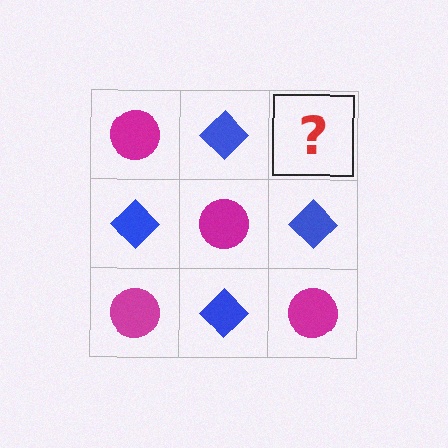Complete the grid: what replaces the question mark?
The question mark should be replaced with a magenta circle.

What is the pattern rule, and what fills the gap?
The rule is that it alternates magenta circle and blue diamond in a checkerboard pattern. The gap should be filled with a magenta circle.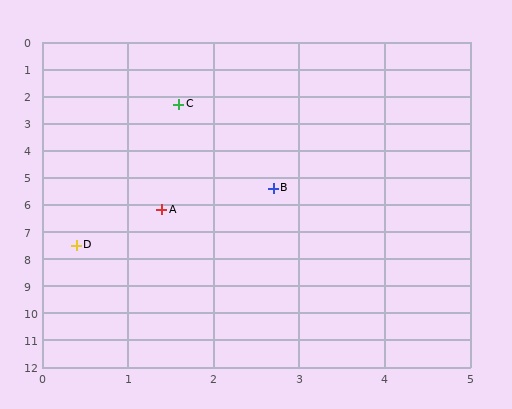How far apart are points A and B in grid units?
Points A and B are about 1.5 grid units apart.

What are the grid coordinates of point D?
Point D is at approximately (0.4, 7.5).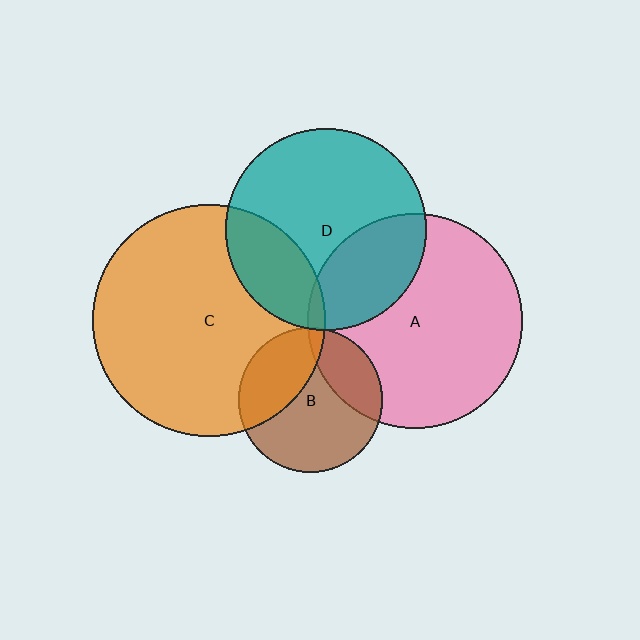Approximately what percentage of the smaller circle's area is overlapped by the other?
Approximately 5%.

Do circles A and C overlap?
Yes.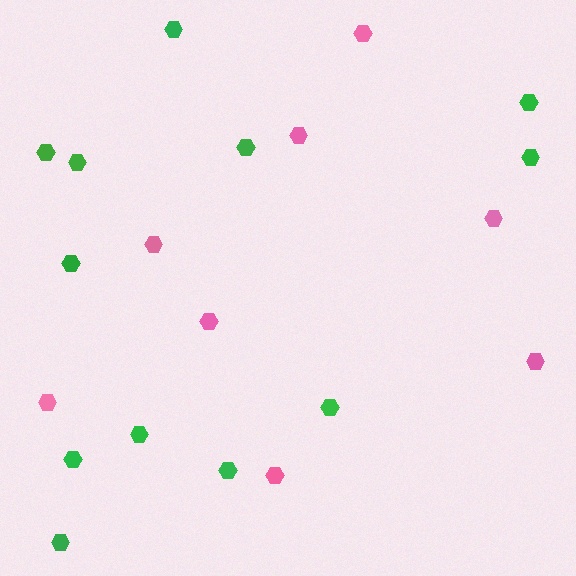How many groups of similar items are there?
There are 2 groups: one group of green hexagons (12) and one group of pink hexagons (8).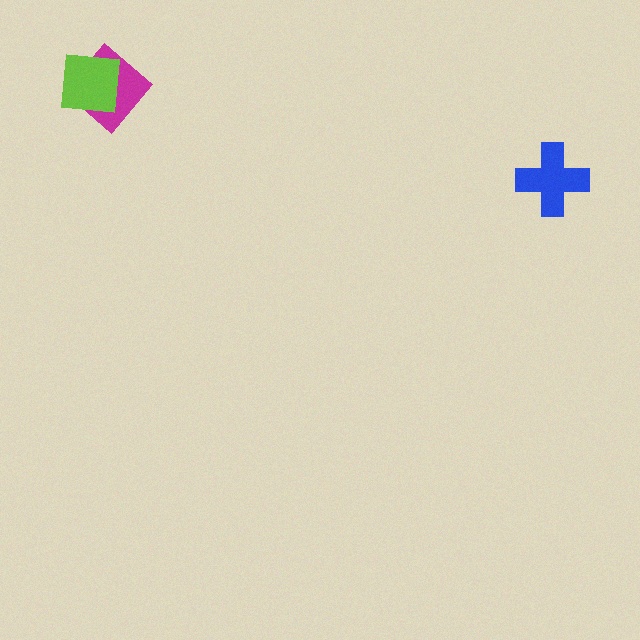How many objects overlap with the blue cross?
0 objects overlap with the blue cross.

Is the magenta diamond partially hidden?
Yes, it is partially covered by another shape.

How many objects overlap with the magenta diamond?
1 object overlaps with the magenta diamond.